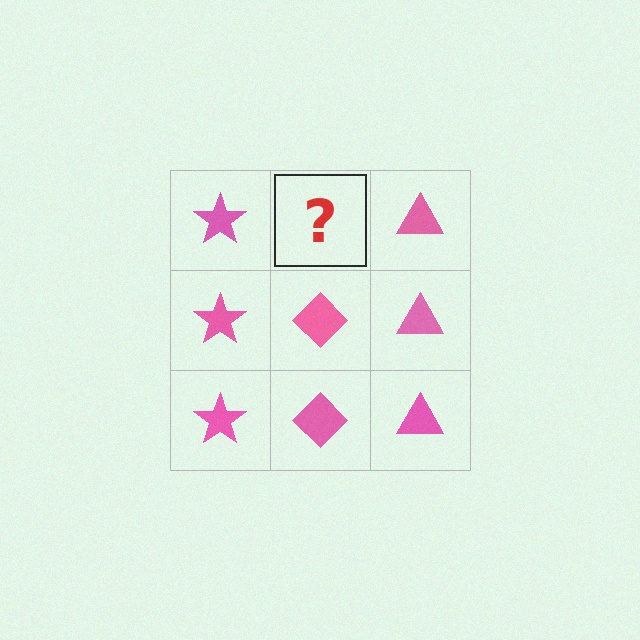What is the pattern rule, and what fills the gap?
The rule is that each column has a consistent shape. The gap should be filled with a pink diamond.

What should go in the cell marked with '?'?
The missing cell should contain a pink diamond.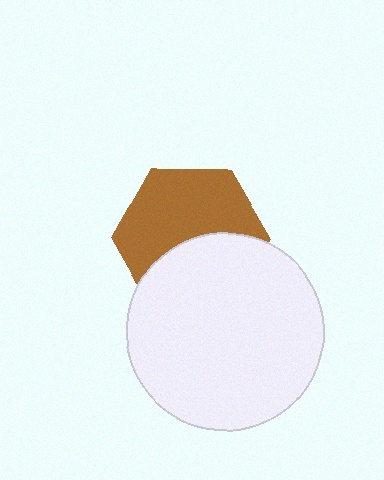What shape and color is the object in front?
The object in front is a white circle.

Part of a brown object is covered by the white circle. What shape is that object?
It is a hexagon.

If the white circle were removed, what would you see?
You would see the complete brown hexagon.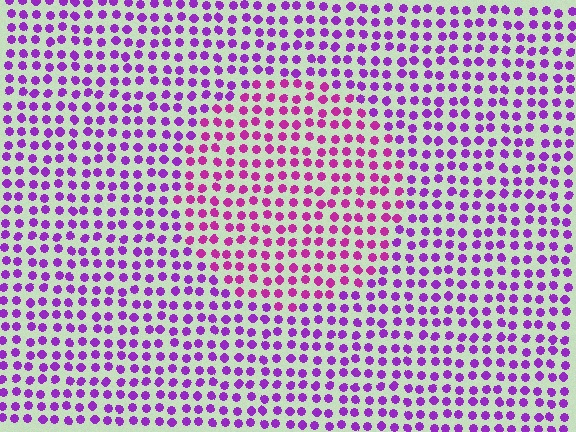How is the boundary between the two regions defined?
The boundary is defined purely by a slight shift in hue (about 30 degrees). Spacing, size, and orientation are identical on both sides.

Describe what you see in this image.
The image is filled with small purple elements in a uniform arrangement. A circle-shaped region is visible where the elements are tinted to a slightly different hue, forming a subtle color boundary.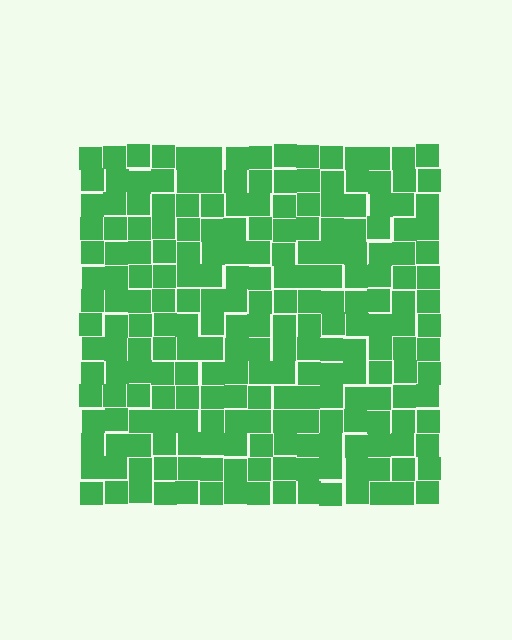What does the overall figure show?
The overall figure shows a square.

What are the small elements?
The small elements are squares.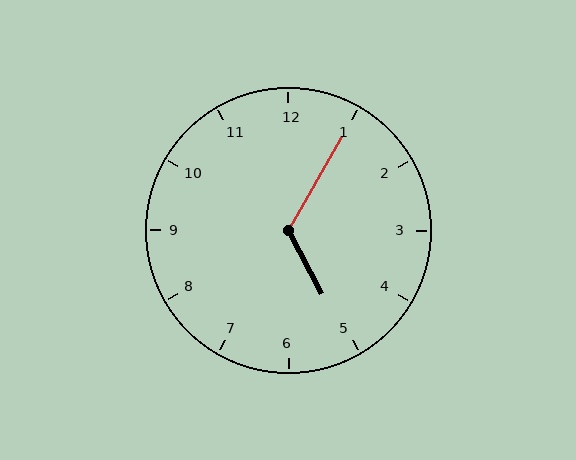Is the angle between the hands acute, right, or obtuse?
It is obtuse.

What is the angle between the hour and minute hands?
Approximately 122 degrees.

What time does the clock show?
5:05.